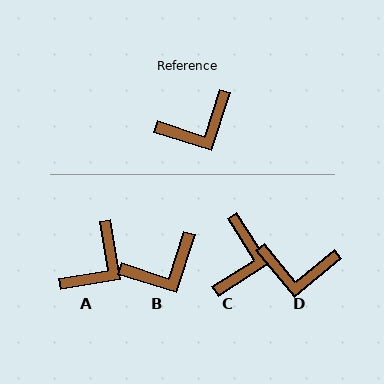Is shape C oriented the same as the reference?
No, it is off by about 51 degrees.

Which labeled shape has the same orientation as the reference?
B.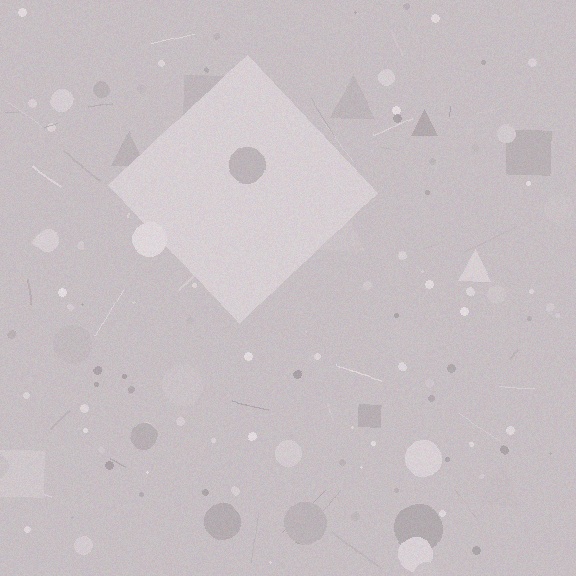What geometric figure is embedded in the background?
A diamond is embedded in the background.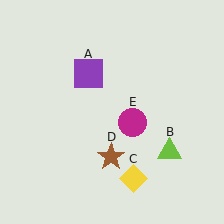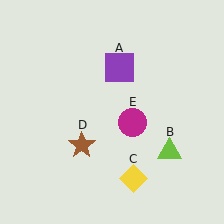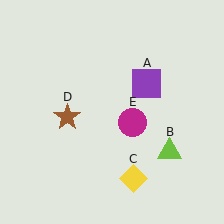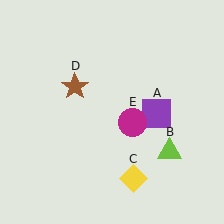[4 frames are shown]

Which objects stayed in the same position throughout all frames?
Lime triangle (object B) and yellow diamond (object C) and magenta circle (object E) remained stationary.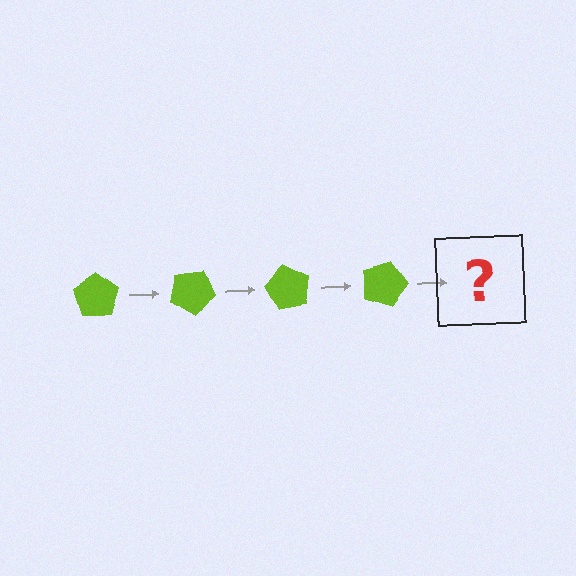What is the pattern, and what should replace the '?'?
The pattern is that the pentagon rotates 30 degrees each step. The '?' should be a lime pentagon rotated 120 degrees.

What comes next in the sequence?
The next element should be a lime pentagon rotated 120 degrees.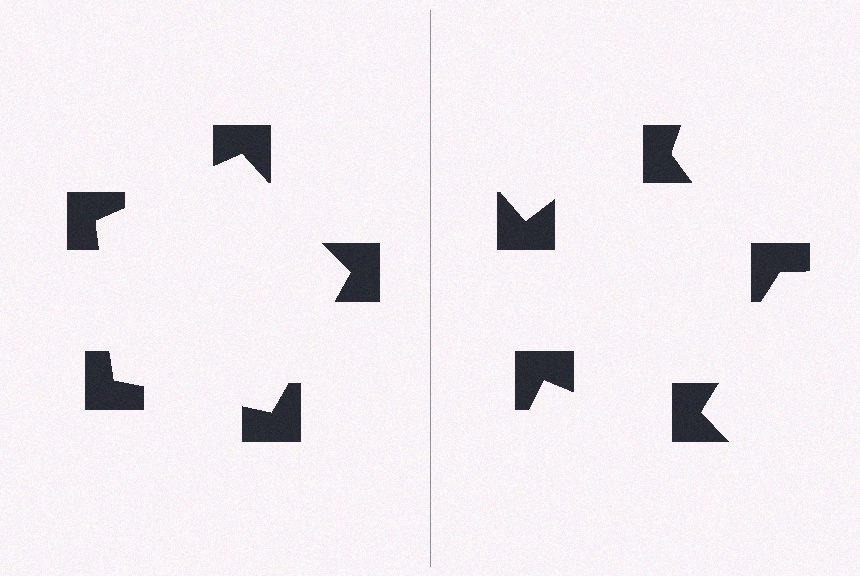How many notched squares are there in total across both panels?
10 — 5 on each side.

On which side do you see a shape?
An illusory pentagon appears on the left side. On the right side the wedge cuts are rotated, so no coherent shape forms.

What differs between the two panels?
The notched squares are positioned identically on both sides; only the wedge orientations differ. On the left they align to a pentagon; on the right they are misaligned.